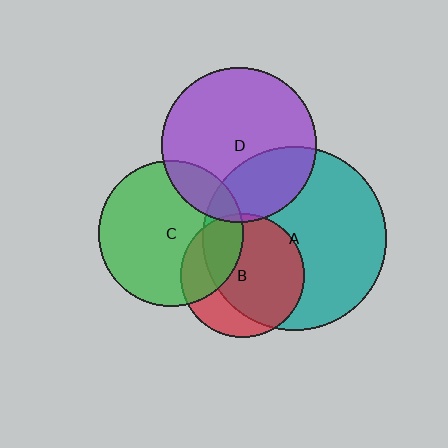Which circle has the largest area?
Circle A (teal).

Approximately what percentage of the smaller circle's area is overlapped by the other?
Approximately 5%.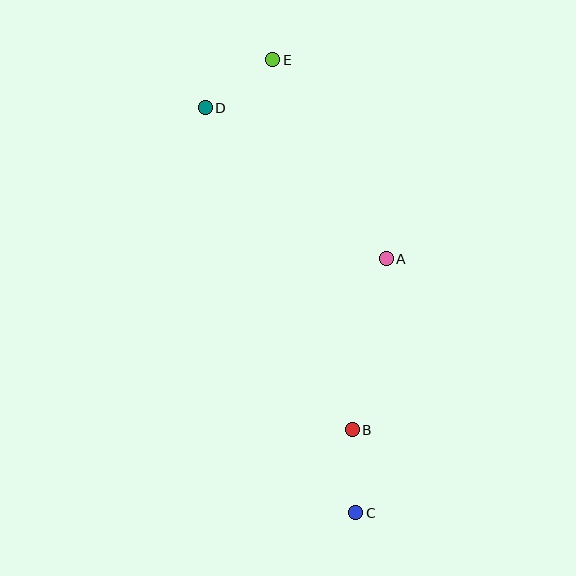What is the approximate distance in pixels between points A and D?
The distance between A and D is approximately 236 pixels.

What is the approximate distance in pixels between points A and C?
The distance between A and C is approximately 256 pixels.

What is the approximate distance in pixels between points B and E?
The distance between B and E is approximately 379 pixels.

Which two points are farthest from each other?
Points C and E are farthest from each other.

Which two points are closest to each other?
Points D and E are closest to each other.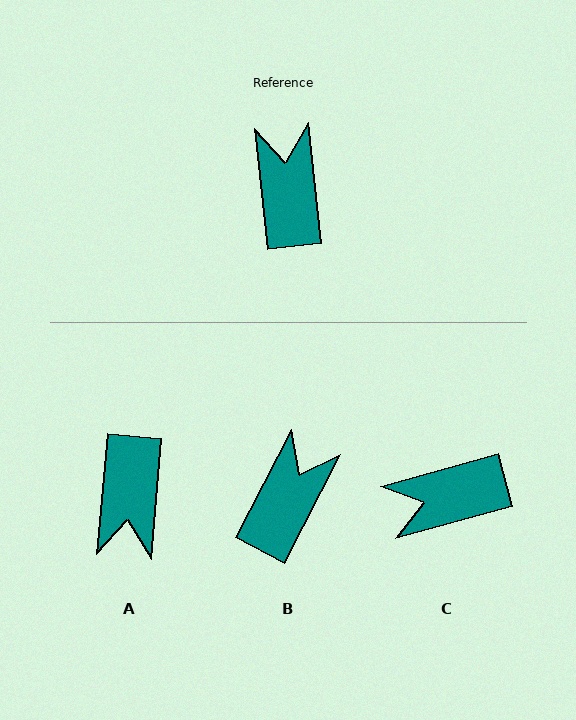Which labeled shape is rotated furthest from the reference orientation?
A, about 169 degrees away.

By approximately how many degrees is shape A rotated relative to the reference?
Approximately 169 degrees counter-clockwise.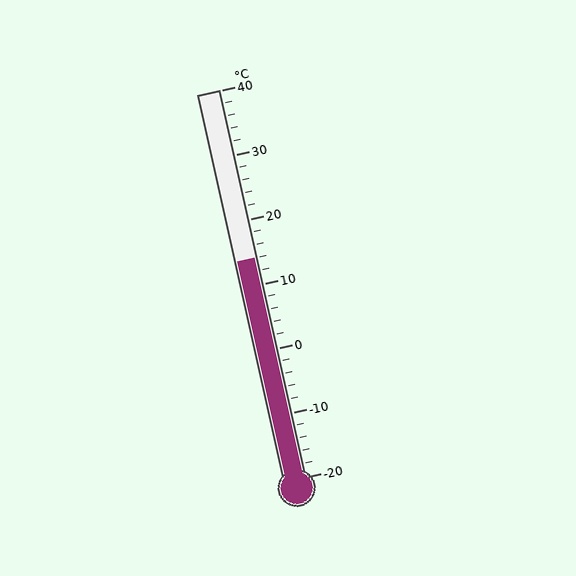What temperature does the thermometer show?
The thermometer shows approximately 14°C.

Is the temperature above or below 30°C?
The temperature is below 30°C.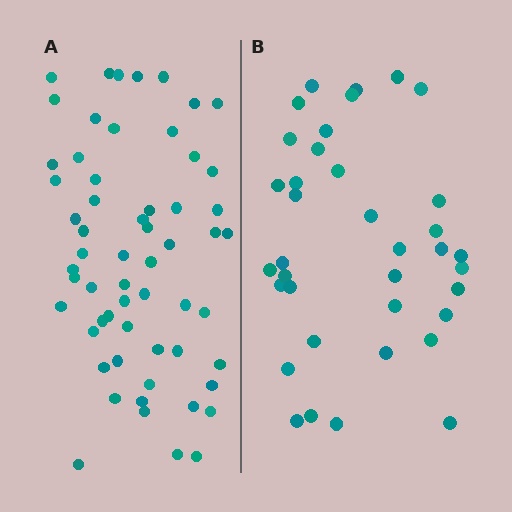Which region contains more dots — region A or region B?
Region A (the left region) has more dots.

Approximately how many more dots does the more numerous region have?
Region A has approximately 20 more dots than region B.